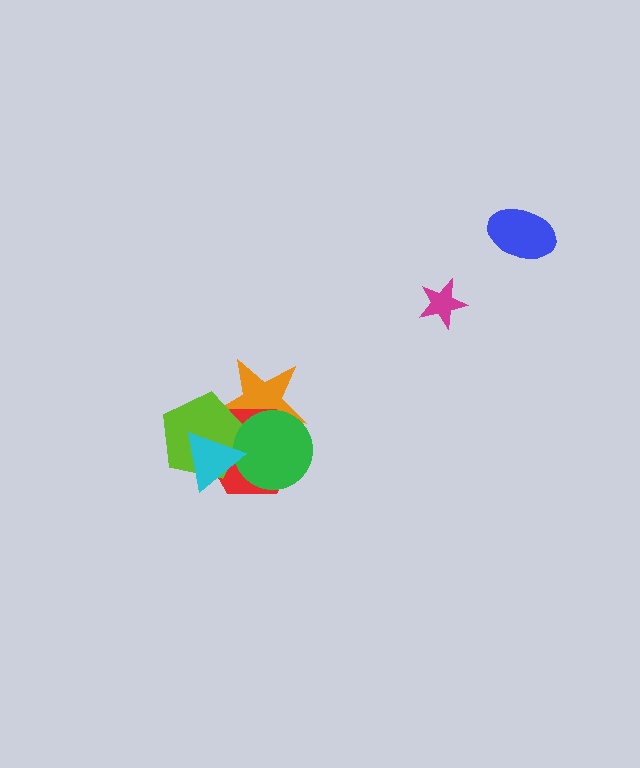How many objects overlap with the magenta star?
0 objects overlap with the magenta star.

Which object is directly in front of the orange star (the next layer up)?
The red hexagon is directly in front of the orange star.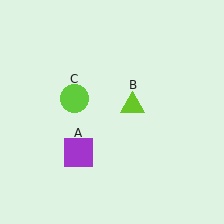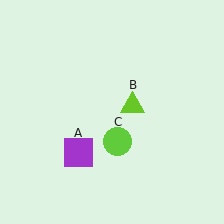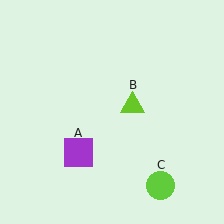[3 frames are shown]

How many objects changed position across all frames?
1 object changed position: lime circle (object C).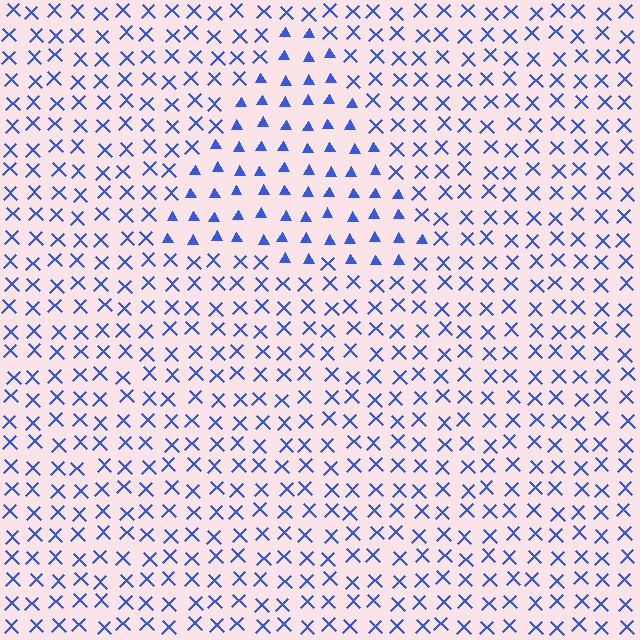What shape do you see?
I see a triangle.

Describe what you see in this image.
The image is filled with small blue elements arranged in a uniform grid. A triangle-shaped region contains triangles, while the surrounding area contains X marks. The boundary is defined purely by the change in element shape.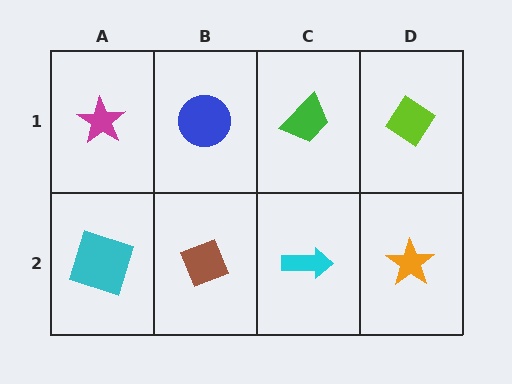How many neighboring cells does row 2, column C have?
3.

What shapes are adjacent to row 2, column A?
A magenta star (row 1, column A), a brown diamond (row 2, column B).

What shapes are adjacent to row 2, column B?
A blue circle (row 1, column B), a cyan square (row 2, column A), a cyan arrow (row 2, column C).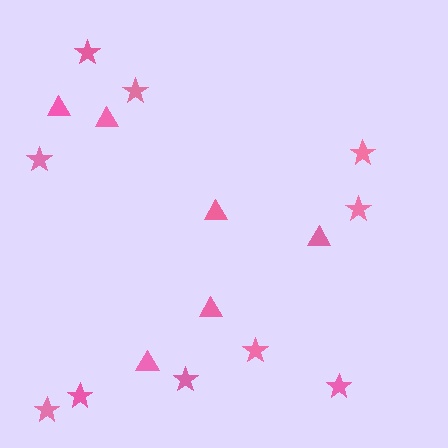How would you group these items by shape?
There are 2 groups: one group of stars (10) and one group of triangles (6).